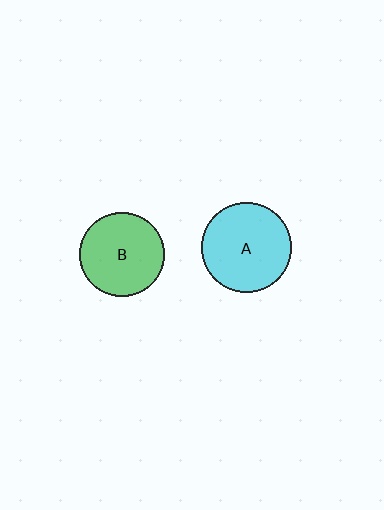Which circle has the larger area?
Circle A (cyan).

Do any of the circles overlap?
No, none of the circles overlap.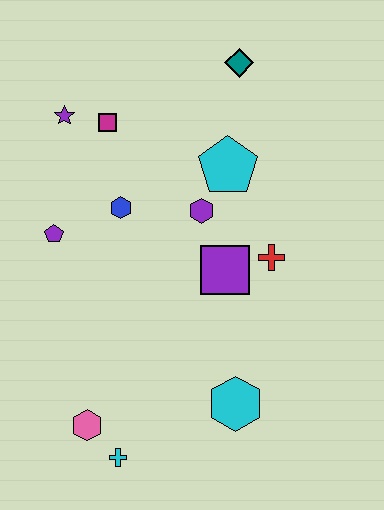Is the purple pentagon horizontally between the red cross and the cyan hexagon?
No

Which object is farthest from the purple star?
The cyan cross is farthest from the purple star.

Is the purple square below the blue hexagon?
Yes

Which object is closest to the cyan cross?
The pink hexagon is closest to the cyan cross.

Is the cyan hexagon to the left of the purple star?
No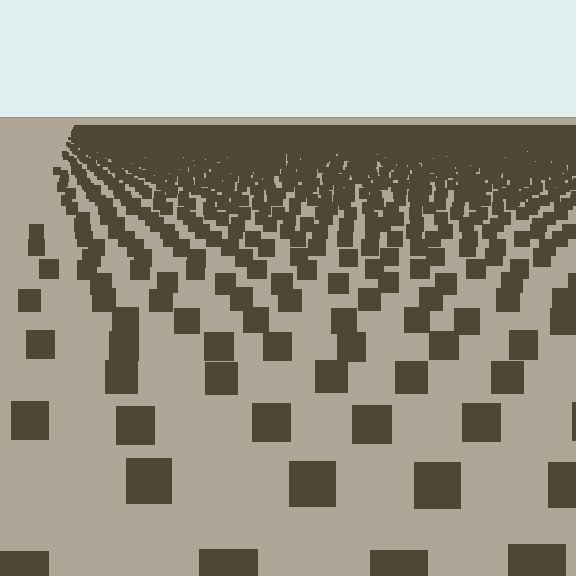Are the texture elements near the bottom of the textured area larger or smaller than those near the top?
Larger. Near the bottom, elements are closer to the viewer and appear at a bigger on-screen size.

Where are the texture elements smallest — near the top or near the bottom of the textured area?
Near the top.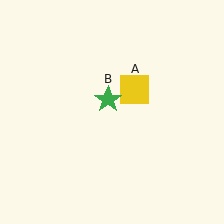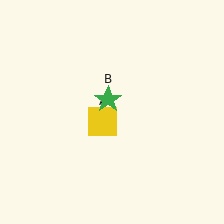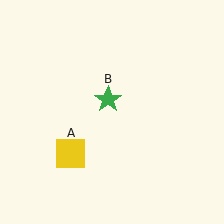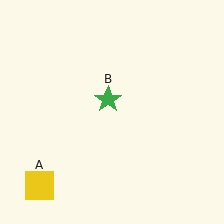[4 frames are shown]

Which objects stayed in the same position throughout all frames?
Green star (object B) remained stationary.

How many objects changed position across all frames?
1 object changed position: yellow square (object A).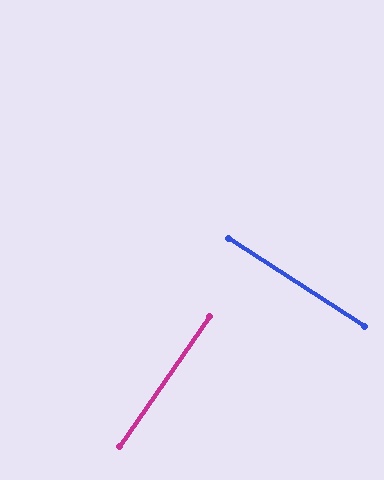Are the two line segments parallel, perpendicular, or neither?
Perpendicular — they meet at approximately 88°.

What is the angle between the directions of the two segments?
Approximately 88 degrees.